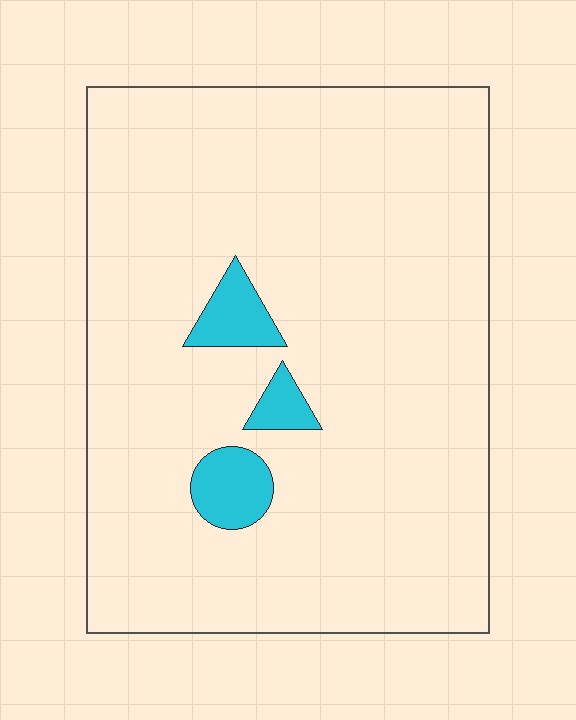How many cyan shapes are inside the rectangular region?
3.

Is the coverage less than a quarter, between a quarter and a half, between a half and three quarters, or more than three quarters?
Less than a quarter.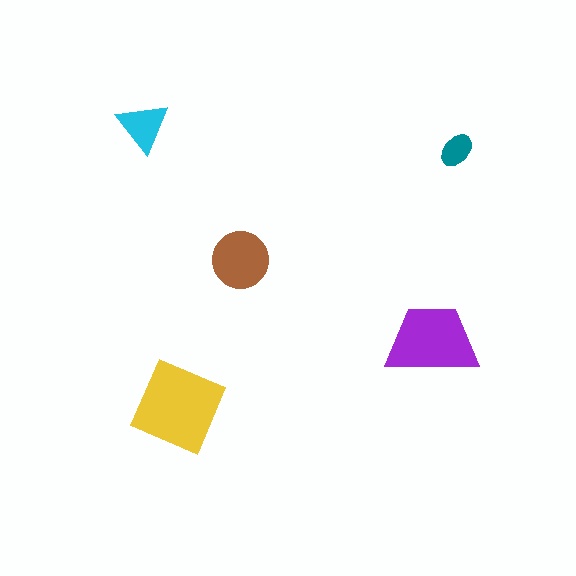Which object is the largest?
The yellow square.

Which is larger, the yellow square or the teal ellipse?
The yellow square.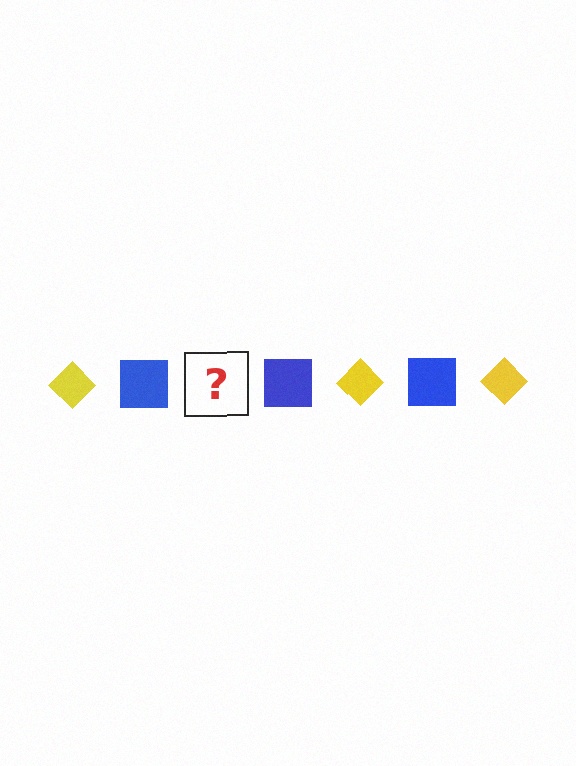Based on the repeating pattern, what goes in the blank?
The blank should be a yellow diamond.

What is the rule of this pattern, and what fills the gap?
The rule is that the pattern alternates between yellow diamond and blue square. The gap should be filled with a yellow diamond.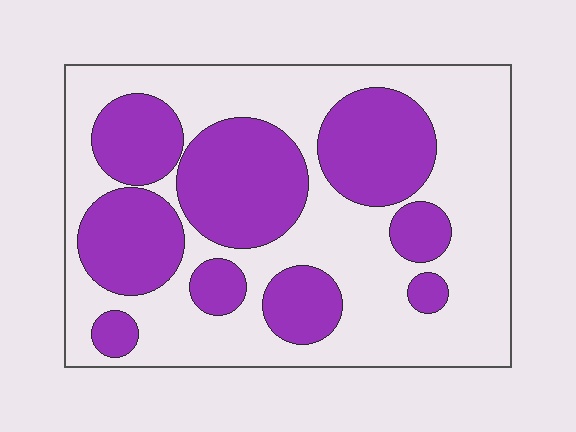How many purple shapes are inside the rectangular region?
9.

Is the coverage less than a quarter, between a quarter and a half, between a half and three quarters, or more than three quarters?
Between a quarter and a half.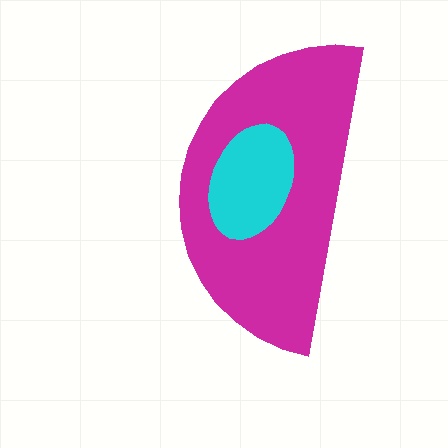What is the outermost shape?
The magenta semicircle.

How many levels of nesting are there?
2.